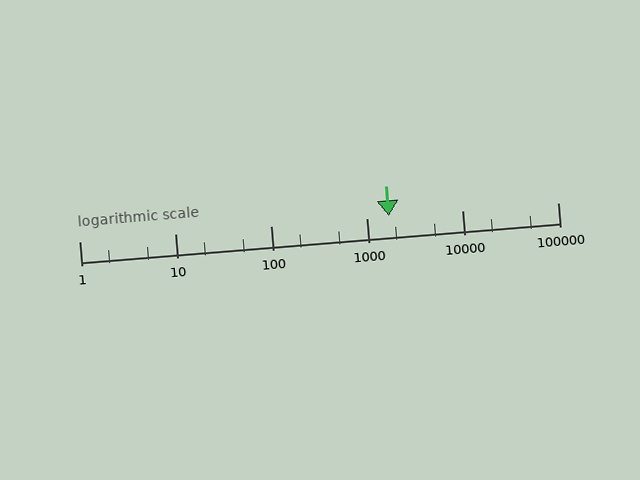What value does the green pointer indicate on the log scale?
The pointer indicates approximately 1700.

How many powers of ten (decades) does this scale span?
The scale spans 5 decades, from 1 to 100000.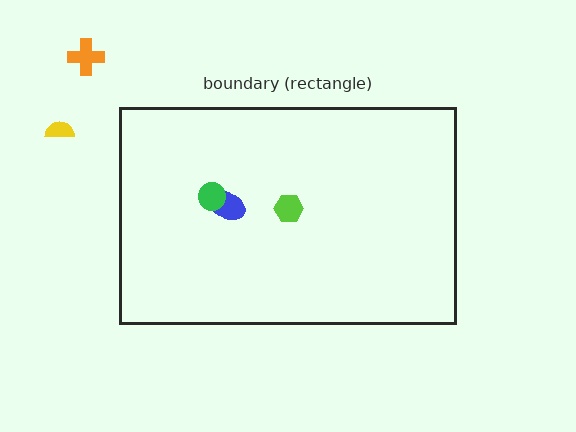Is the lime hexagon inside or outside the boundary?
Inside.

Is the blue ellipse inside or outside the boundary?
Inside.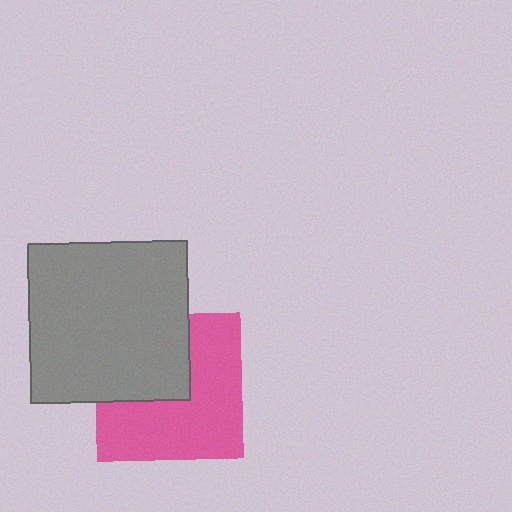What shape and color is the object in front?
The object in front is a gray square.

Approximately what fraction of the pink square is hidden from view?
Roughly 39% of the pink square is hidden behind the gray square.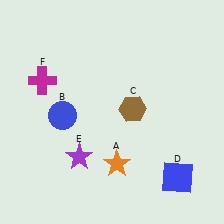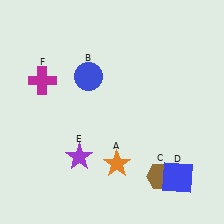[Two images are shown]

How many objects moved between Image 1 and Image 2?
2 objects moved between the two images.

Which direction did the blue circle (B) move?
The blue circle (B) moved up.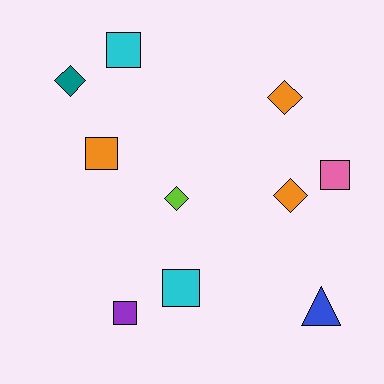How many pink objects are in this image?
There is 1 pink object.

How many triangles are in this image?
There is 1 triangle.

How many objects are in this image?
There are 10 objects.